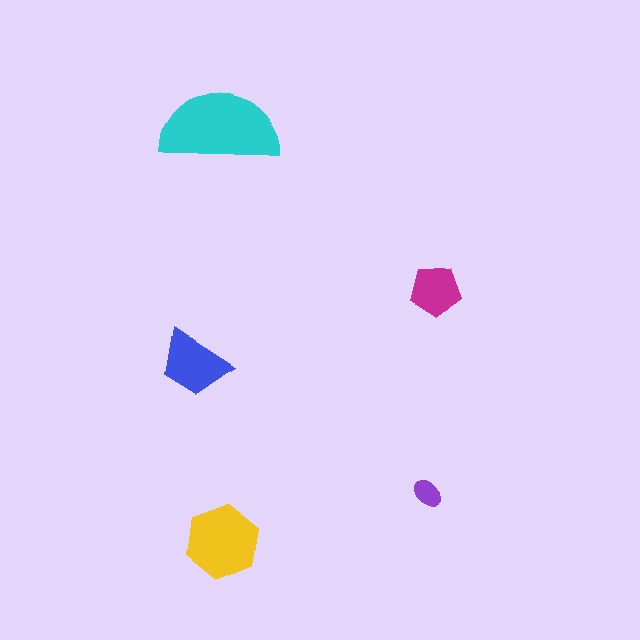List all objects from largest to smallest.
The cyan semicircle, the yellow hexagon, the blue trapezoid, the magenta pentagon, the purple ellipse.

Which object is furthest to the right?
The magenta pentagon is rightmost.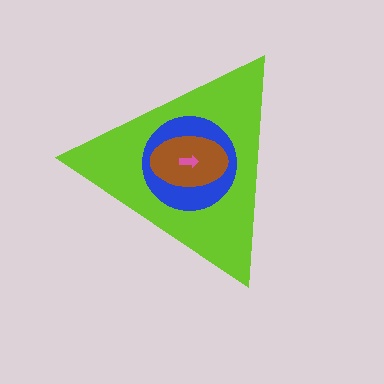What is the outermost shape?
The lime triangle.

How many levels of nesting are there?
4.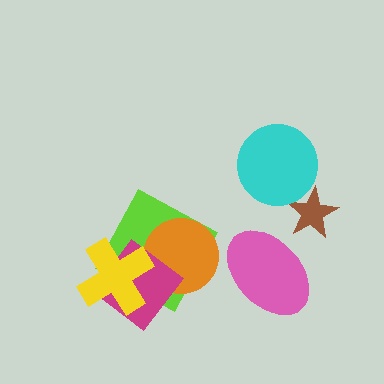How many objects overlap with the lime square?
3 objects overlap with the lime square.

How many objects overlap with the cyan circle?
1 object overlaps with the cyan circle.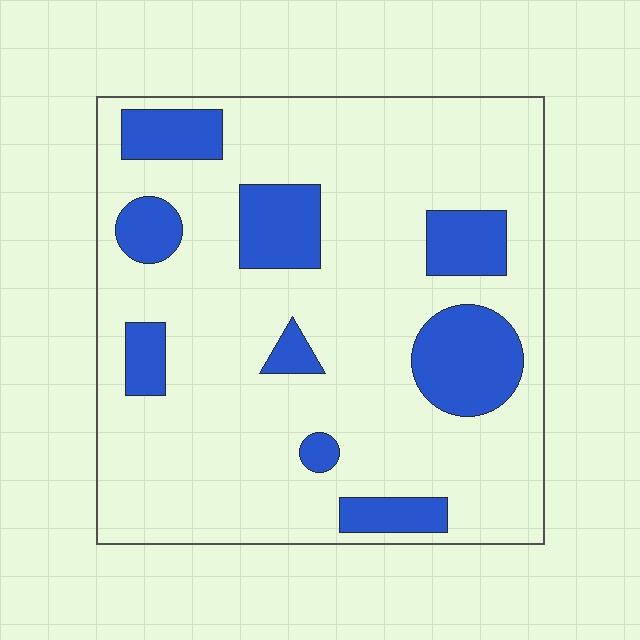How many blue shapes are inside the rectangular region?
9.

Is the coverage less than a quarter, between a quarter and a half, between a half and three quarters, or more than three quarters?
Less than a quarter.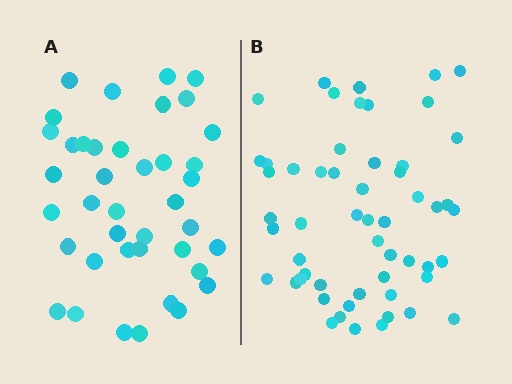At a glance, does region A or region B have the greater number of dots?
Region B (the right region) has more dots.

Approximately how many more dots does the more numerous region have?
Region B has approximately 15 more dots than region A.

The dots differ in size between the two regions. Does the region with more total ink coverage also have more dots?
No. Region A has more total ink coverage because its dots are larger, but region B actually contains more individual dots. Total area can be misleading — the number of items is what matters here.